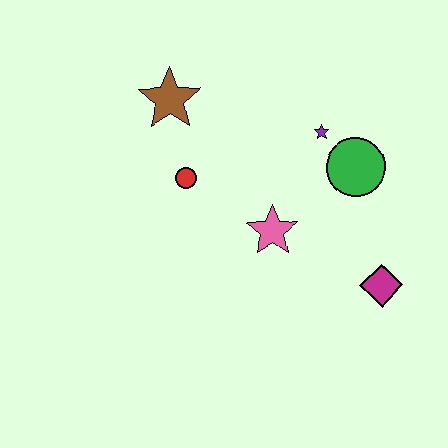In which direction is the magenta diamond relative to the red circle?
The magenta diamond is to the right of the red circle.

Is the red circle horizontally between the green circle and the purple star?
No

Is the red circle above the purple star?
No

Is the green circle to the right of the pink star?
Yes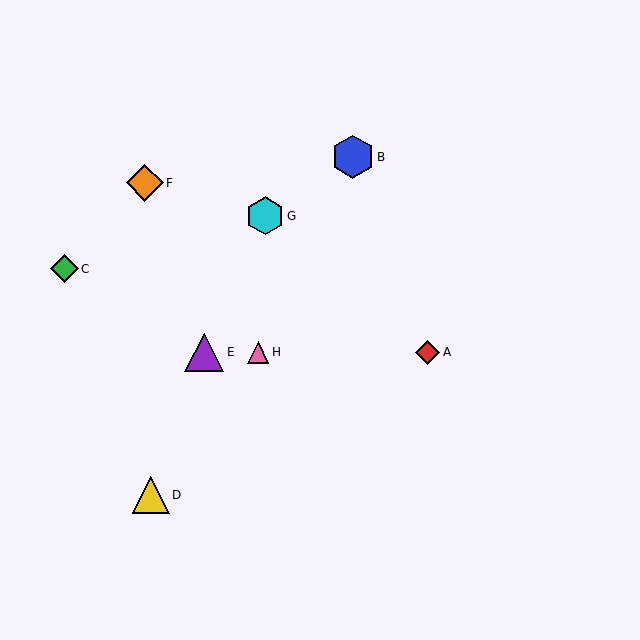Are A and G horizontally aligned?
No, A is at y≈352 and G is at y≈216.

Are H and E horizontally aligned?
Yes, both are at y≈352.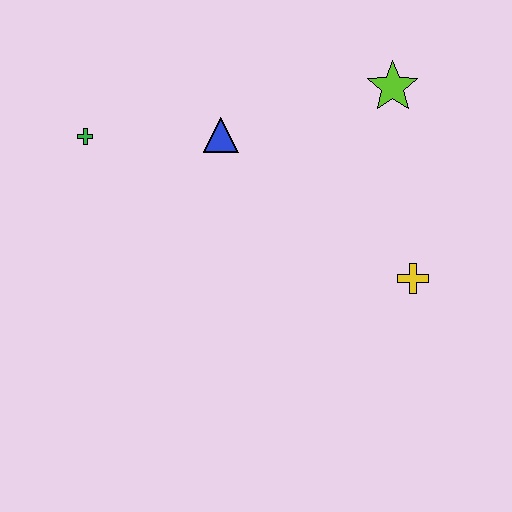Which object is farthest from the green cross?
The yellow cross is farthest from the green cross.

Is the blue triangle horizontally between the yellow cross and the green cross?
Yes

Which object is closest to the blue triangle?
The green cross is closest to the blue triangle.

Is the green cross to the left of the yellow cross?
Yes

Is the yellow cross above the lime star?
No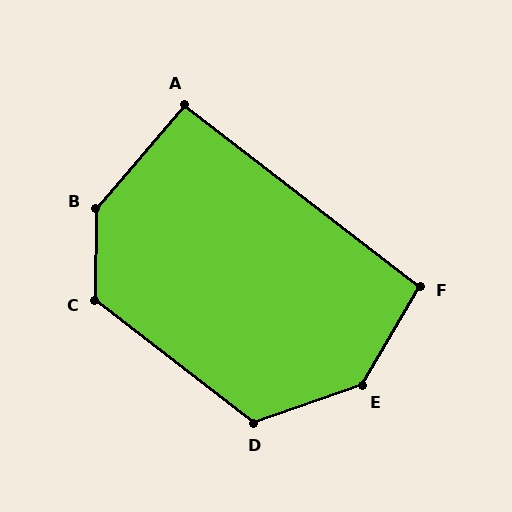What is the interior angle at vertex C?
Approximately 127 degrees (obtuse).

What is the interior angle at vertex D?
Approximately 123 degrees (obtuse).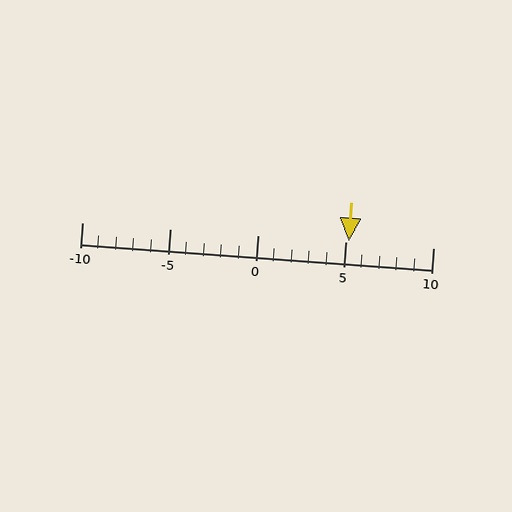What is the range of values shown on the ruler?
The ruler shows values from -10 to 10.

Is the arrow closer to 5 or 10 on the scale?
The arrow is closer to 5.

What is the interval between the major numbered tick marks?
The major tick marks are spaced 5 units apart.